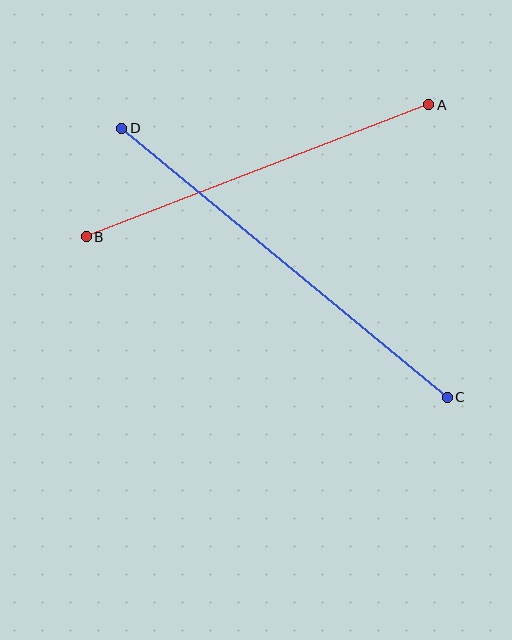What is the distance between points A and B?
The distance is approximately 367 pixels.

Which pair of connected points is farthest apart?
Points C and D are farthest apart.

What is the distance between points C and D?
The distance is approximately 422 pixels.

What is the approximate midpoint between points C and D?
The midpoint is at approximately (285, 263) pixels.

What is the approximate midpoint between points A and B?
The midpoint is at approximately (257, 171) pixels.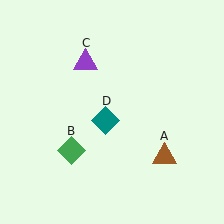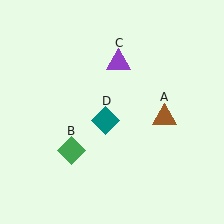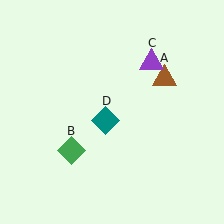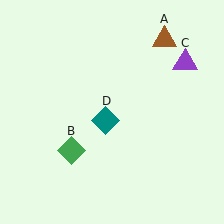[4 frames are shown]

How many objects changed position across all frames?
2 objects changed position: brown triangle (object A), purple triangle (object C).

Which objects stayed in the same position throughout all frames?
Green diamond (object B) and teal diamond (object D) remained stationary.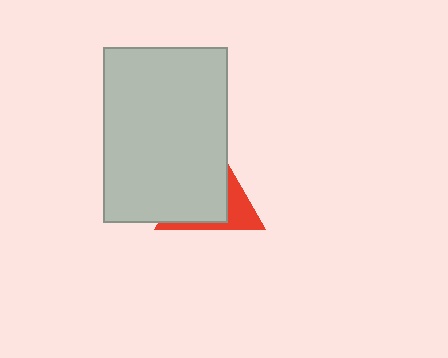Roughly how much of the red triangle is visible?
A small part of it is visible (roughly 32%).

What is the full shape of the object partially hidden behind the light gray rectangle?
The partially hidden object is a red triangle.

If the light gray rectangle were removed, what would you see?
You would see the complete red triangle.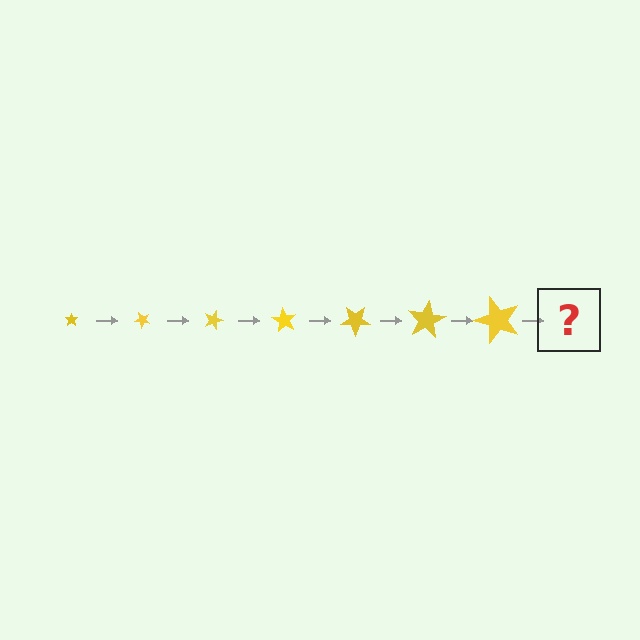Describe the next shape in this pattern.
It should be a star, larger than the previous one and rotated 315 degrees from the start.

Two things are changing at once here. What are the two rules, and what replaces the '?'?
The two rules are that the star grows larger each step and it rotates 45 degrees each step. The '?' should be a star, larger than the previous one and rotated 315 degrees from the start.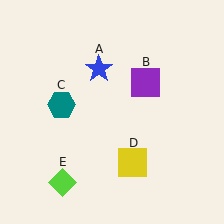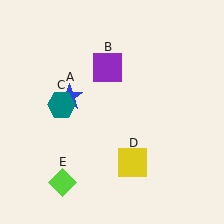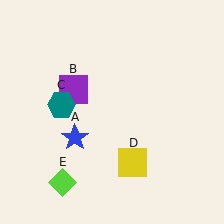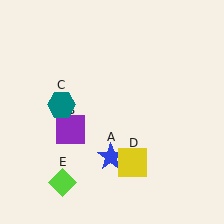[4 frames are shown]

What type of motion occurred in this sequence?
The blue star (object A), purple square (object B) rotated counterclockwise around the center of the scene.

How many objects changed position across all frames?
2 objects changed position: blue star (object A), purple square (object B).